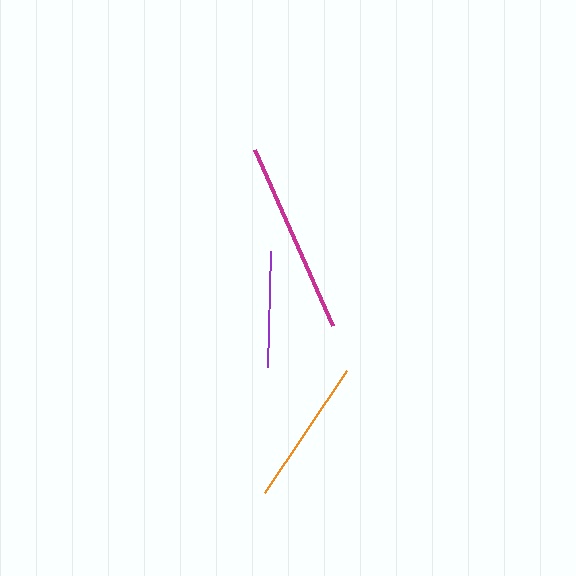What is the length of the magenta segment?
The magenta segment is approximately 192 pixels long.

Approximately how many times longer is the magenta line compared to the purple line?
The magenta line is approximately 1.7 times the length of the purple line.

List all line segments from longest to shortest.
From longest to shortest: magenta, orange, purple.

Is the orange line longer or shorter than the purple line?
The orange line is longer than the purple line.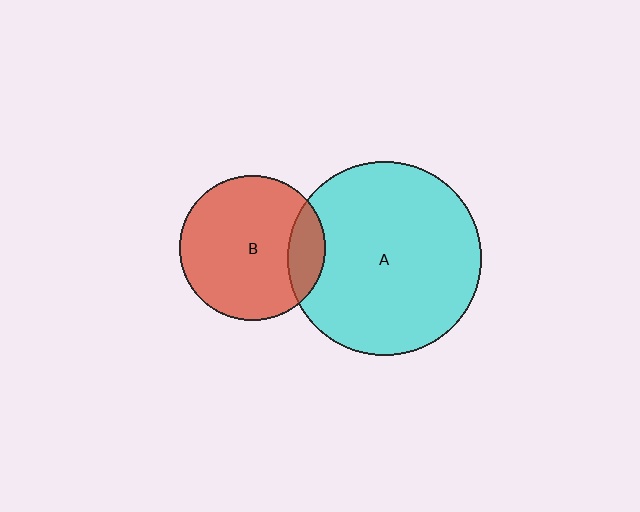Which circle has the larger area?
Circle A (cyan).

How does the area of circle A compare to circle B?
Approximately 1.8 times.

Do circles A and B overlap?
Yes.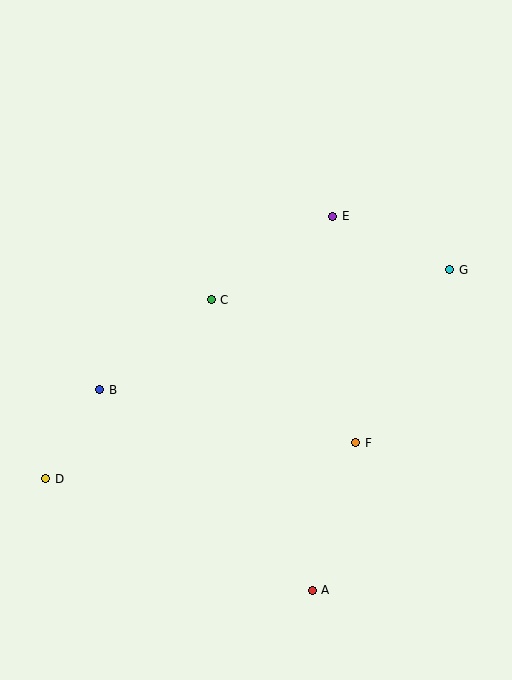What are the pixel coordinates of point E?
Point E is at (333, 216).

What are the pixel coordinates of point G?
Point G is at (450, 270).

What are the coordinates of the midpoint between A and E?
The midpoint between A and E is at (323, 403).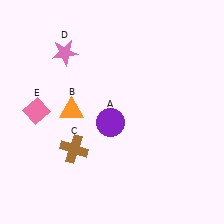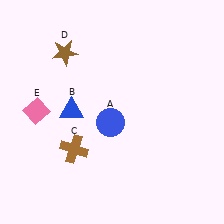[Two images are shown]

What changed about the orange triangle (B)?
In Image 1, B is orange. In Image 2, it changed to blue.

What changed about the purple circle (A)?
In Image 1, A is purple. In Image 2, it changed to blue.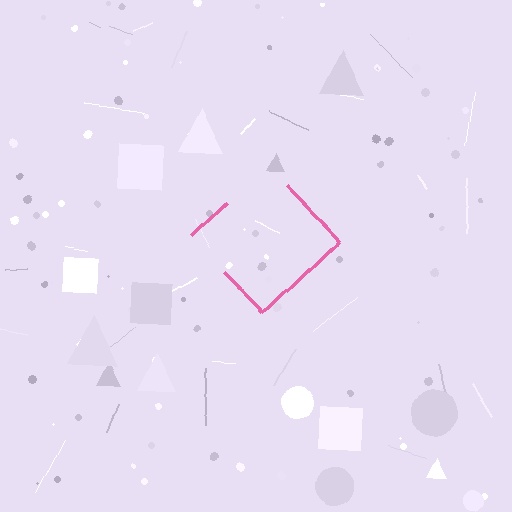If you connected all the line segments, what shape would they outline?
They would outline a diamond.